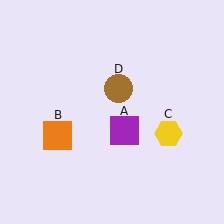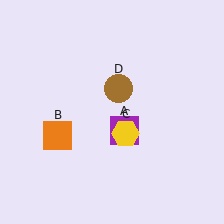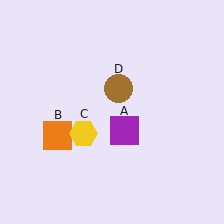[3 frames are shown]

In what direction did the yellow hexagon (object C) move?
The yellow hexagon (object C) moved left.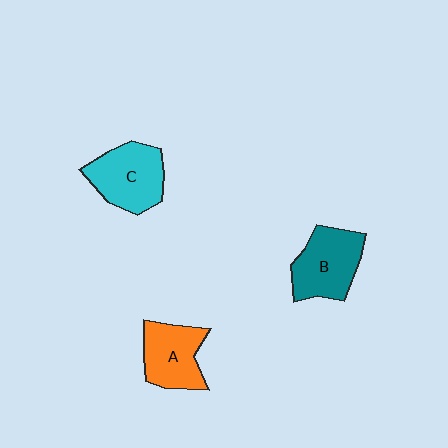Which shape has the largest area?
Shape C (cyan).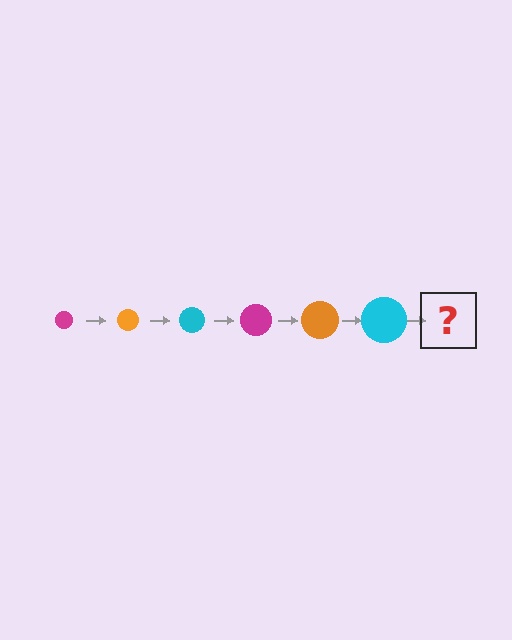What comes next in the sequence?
The next element should be a magenta circle, larger than the previous one.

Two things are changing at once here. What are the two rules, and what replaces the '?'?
The two rules are that the circle grows larger each step and the color cycles through magenta, orange, and cyan. The '?' should be a magenta circle, larger than the previous one.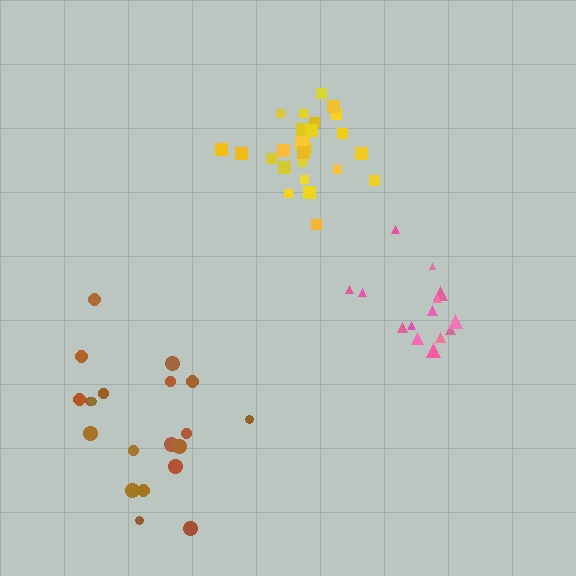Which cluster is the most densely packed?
Yellow.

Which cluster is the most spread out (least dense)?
Brown.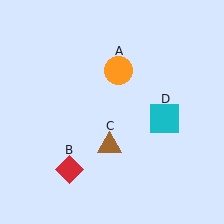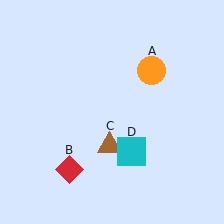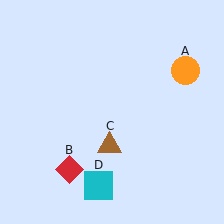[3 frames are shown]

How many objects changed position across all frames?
2 objects changed position: orange circle (object A), cyan square (object D).